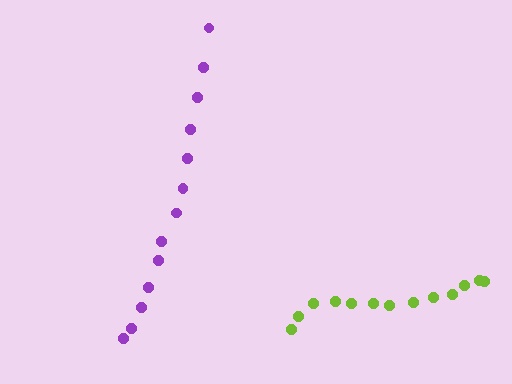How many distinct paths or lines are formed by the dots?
There are 2 distinct paths.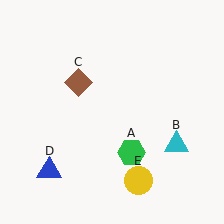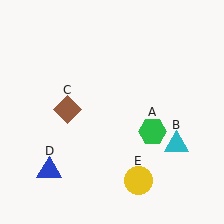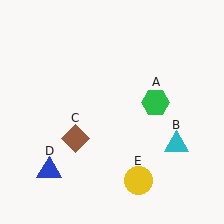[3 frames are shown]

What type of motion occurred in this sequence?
The green hexagon (object A), brown diamond (object C) rotated counterclockwise around the center of the scene.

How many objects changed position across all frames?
2 objects changed position: green hexagon (object A), brown diamond (object C).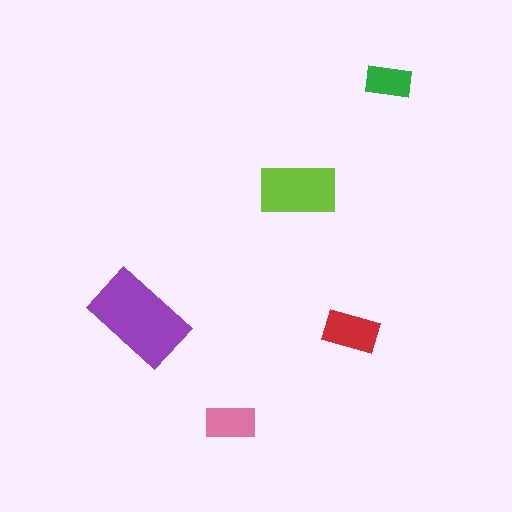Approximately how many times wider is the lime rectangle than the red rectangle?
About 1.5 times wider.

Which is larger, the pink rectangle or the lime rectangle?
The lime one.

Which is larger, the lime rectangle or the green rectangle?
The lime one.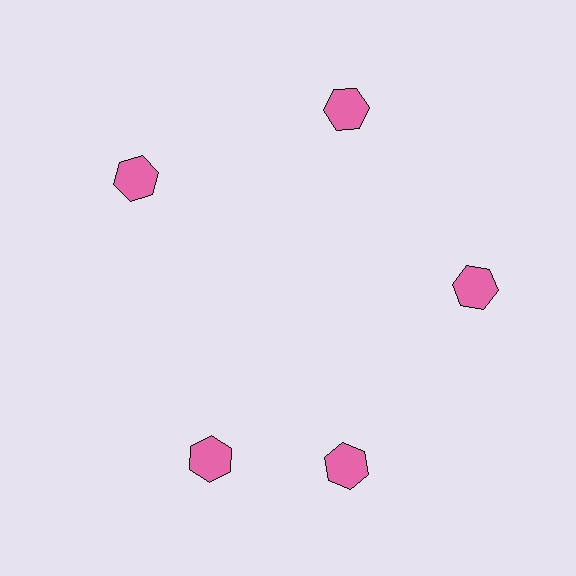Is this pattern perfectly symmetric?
No. The 5 pink hexagons are arranged in a ring, but one element near the 8 o'clock position is rotated out of alignment along the ring, breaking the 5-fold rotational symmetry.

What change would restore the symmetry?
The symmetry would be restored by rotating it back into even spacing with its neighbors so that all 5 hexagons sit at equal angles and equal distance from the center.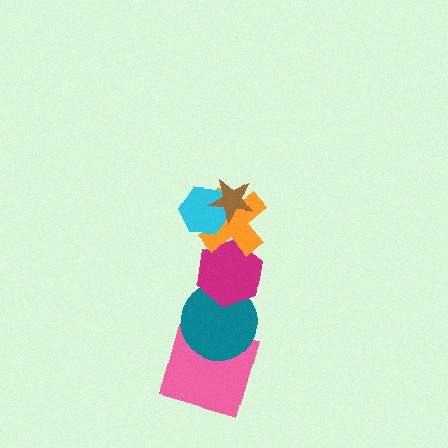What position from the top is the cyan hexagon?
The cyan hexagon is 2nd from the top.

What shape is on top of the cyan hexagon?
The brown star is on top of the cyan hexagon.